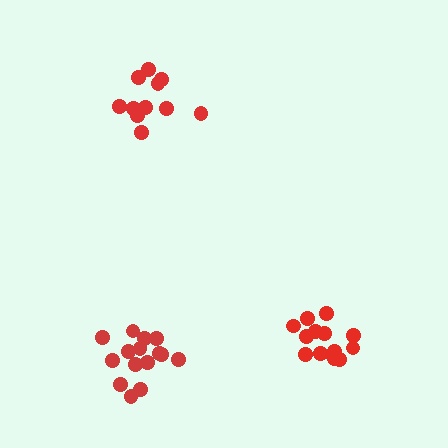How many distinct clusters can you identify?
There are 3 distinct clusters.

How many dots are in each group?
Group 1: 15 dots, Group 2: 11 dots, Group 3: 14 dots (40 total).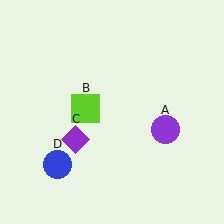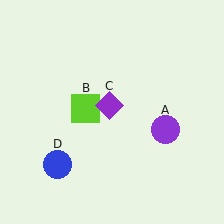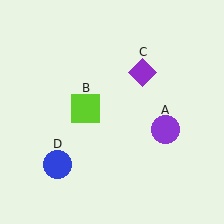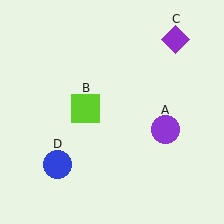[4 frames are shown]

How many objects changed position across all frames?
1 object changed position: purple diamond (object C).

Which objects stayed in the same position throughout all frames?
Purple circle (object A) and lime square (object B) and blue circle (object D) remained stationary.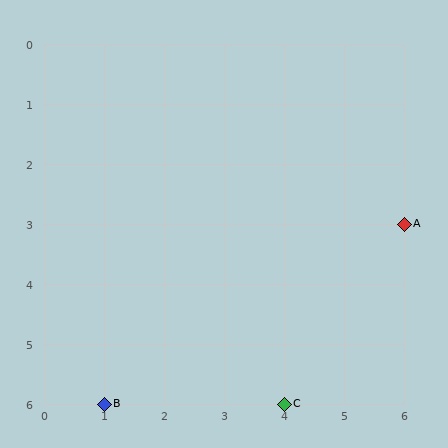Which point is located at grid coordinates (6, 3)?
Point A is at (6, 3).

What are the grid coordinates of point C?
Point C is at grid coordinates (4, 6).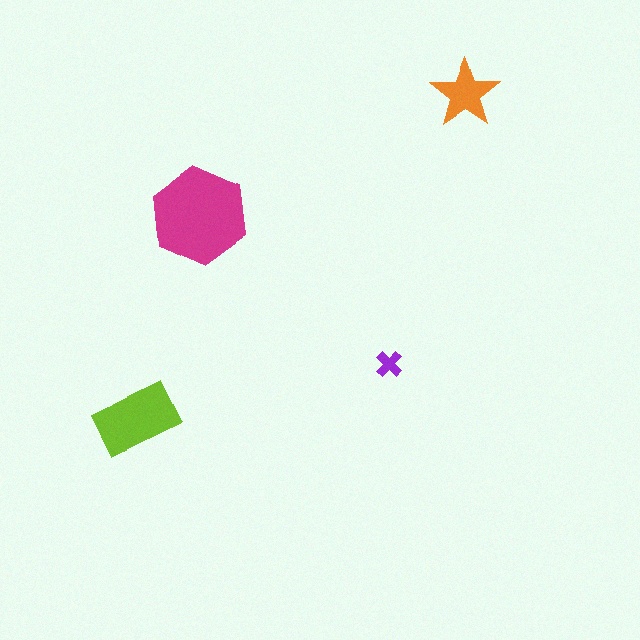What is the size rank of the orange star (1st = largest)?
3rd.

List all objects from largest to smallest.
The magenta hexagon, the lime rectangle, the orange star, the purple cross.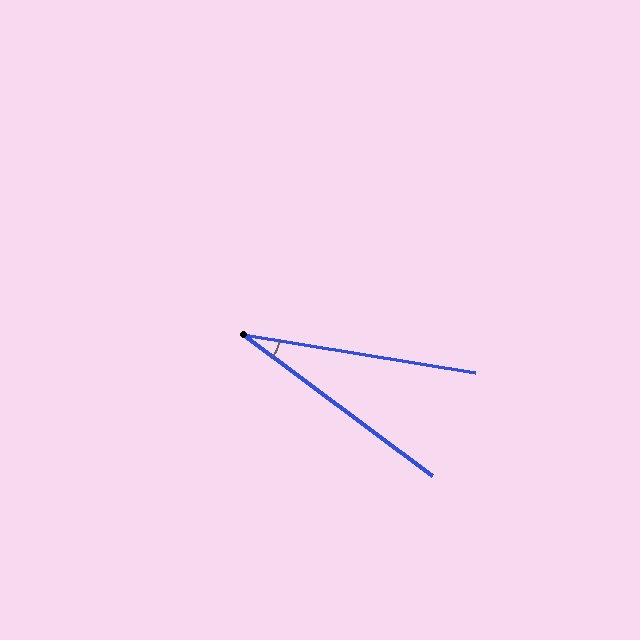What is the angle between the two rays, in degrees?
Approximately 28 degrees.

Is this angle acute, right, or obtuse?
It is acute.